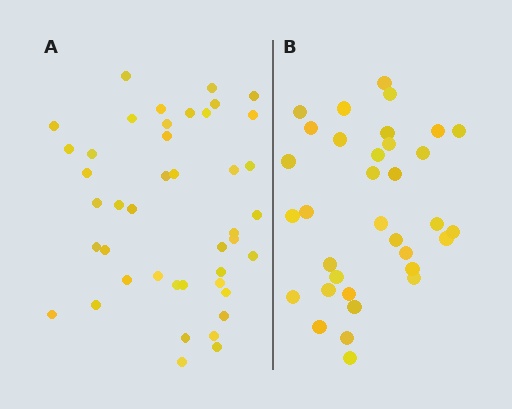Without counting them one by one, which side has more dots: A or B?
Region A (the left region) has more dots.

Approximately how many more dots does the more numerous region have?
Region A has roughly 8 or so more dots than region B.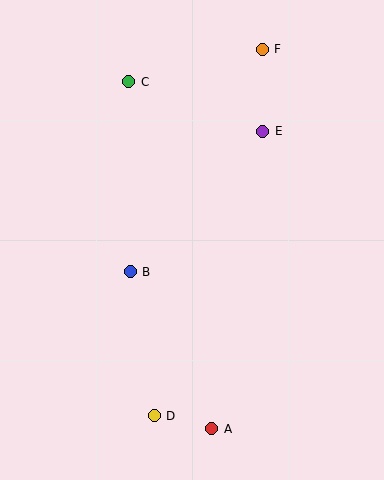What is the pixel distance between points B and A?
The distance between B and A is 177 pixels.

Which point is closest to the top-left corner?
Point C is closest to the top-left corner.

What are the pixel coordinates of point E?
Point E is at (263, 131).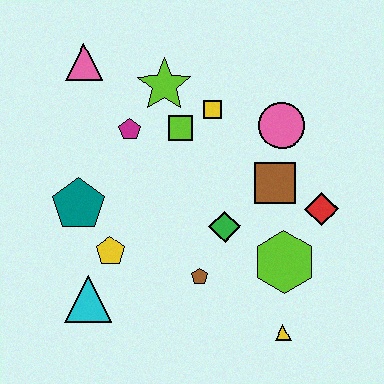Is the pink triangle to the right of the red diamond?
No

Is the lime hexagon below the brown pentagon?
No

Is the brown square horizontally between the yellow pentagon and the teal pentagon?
No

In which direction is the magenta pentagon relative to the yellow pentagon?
The magenta pentagon is above the yellow pentagon.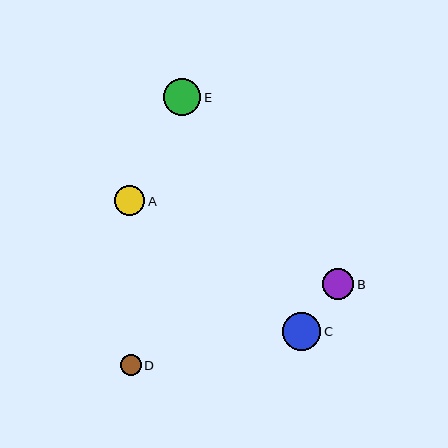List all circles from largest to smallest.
From largest to smallest: C, E, B, A, D.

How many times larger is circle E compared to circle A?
Circle E is approximately 1.2 times the size of circle A.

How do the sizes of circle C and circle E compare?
Circle C and circle E are approximately the same size.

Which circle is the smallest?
Circle D is the smallest with a size of approximately 21 pixels.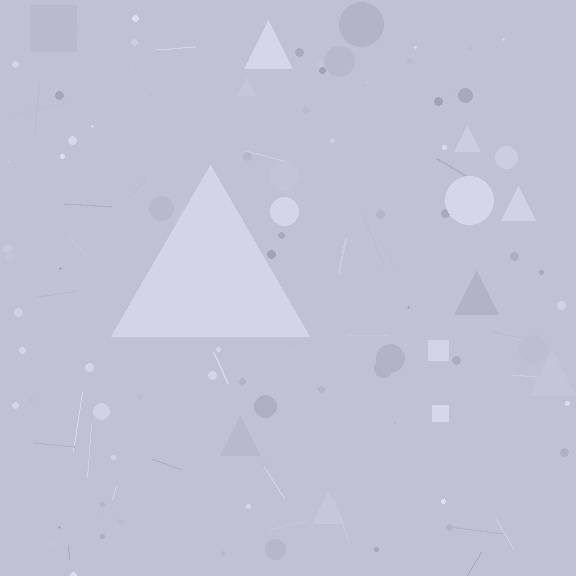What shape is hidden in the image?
A triangle is hidden in the image.